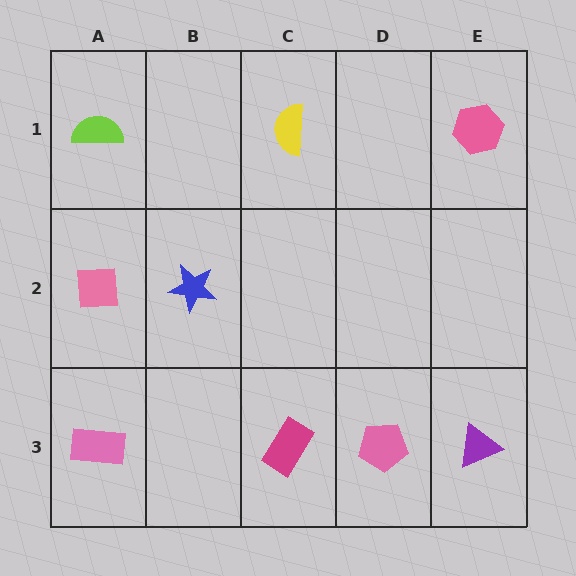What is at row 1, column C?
A yellow semicircle.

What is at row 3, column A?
A pink rectangle.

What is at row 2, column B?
A blue star.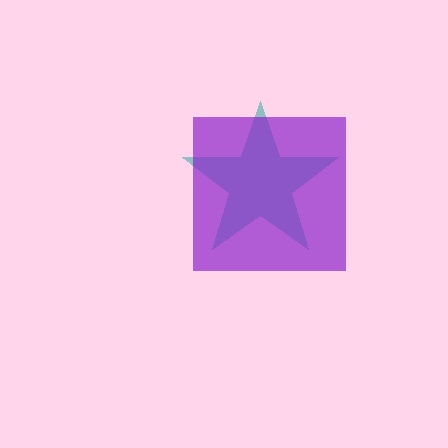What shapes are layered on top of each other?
The layered shapes are: a teal star, a purple square.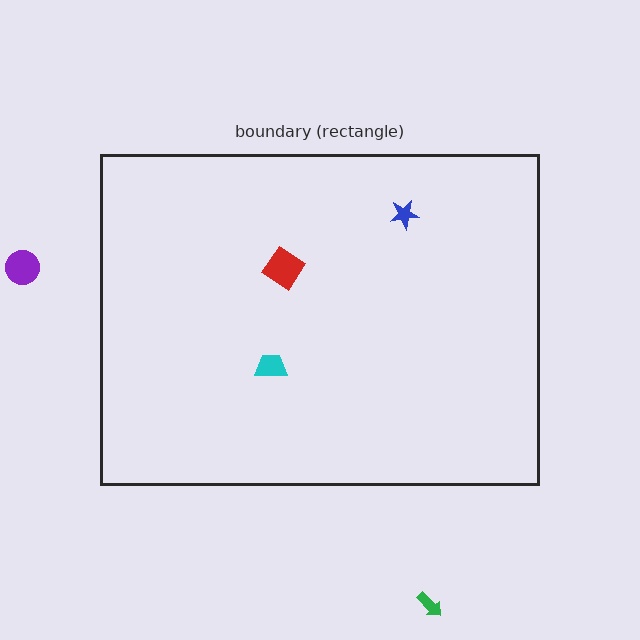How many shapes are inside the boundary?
3 inside, 2 outside.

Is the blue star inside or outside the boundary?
Inside.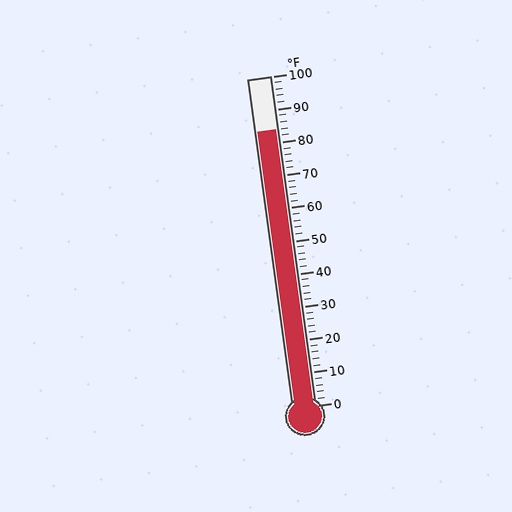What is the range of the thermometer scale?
The thermometer scale ranges from 0°F to 100°F.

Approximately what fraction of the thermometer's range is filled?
The thermometer is filled to approximately 85% of its range.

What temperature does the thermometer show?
The thermometer shows approximately 84°F.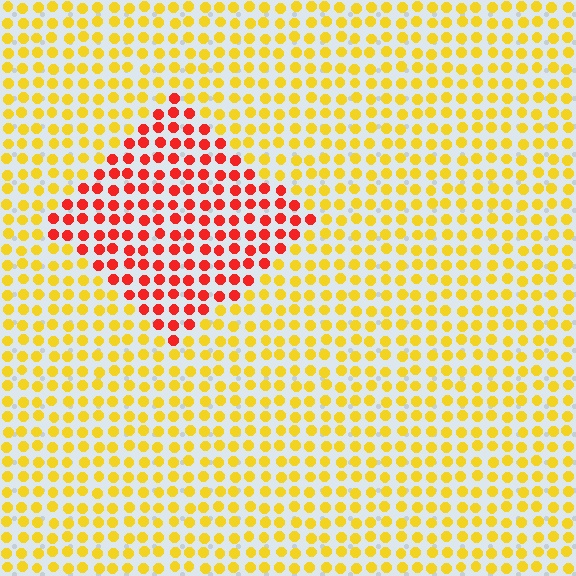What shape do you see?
I see a diamond.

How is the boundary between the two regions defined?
The boundary is defined purely by a slight shift in hue (about 51 degrees). Spacing, size, and orientation are identical on both sides.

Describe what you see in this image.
The image is filled with small yellow elements in a uniform arrangement. A diamond-shaped region is visible where the elements are tinted to a slightly different hue, forming a subtle color boundary.